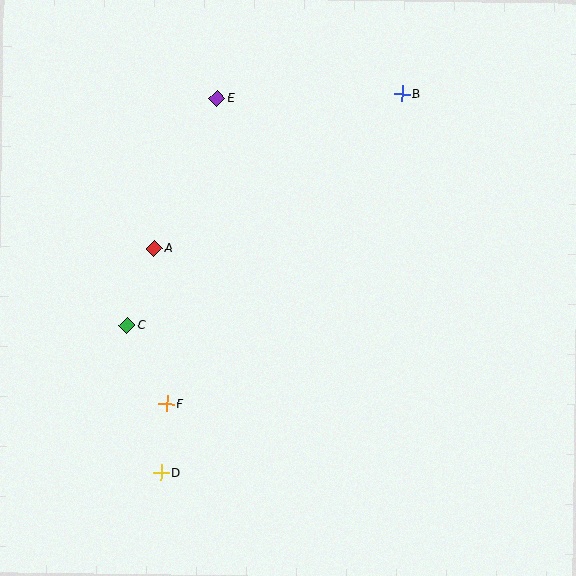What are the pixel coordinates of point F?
Point F is at (167, 403).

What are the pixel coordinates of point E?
Point E is at (217, 98).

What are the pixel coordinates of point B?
Point B is at (402, 94).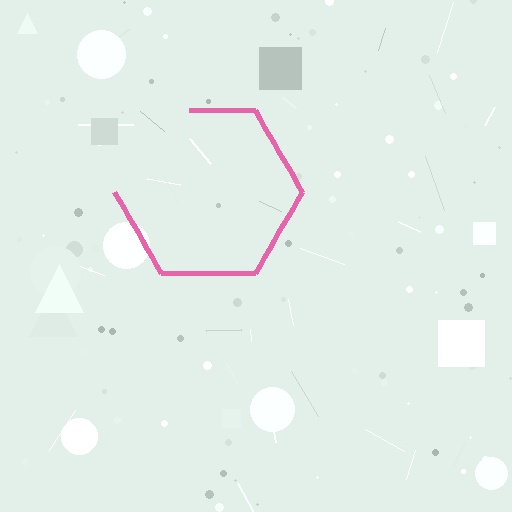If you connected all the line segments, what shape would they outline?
They would outline a hexagon.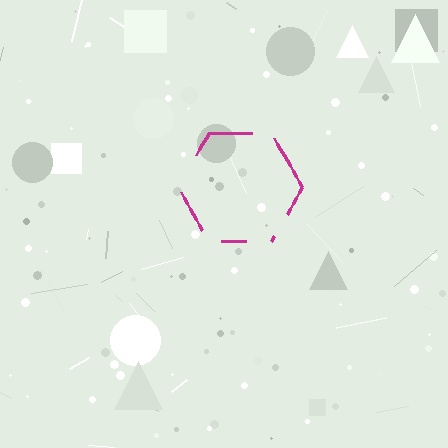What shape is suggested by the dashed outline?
The dashed outline suggests a hexagon.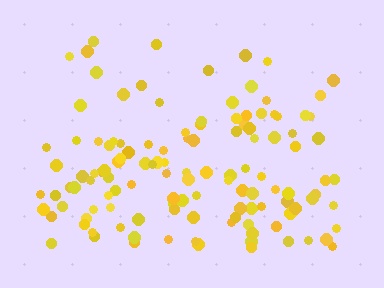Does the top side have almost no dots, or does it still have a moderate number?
Still a moderate number, just noticeably fewer than the bottom.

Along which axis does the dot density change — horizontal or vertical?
Vertical.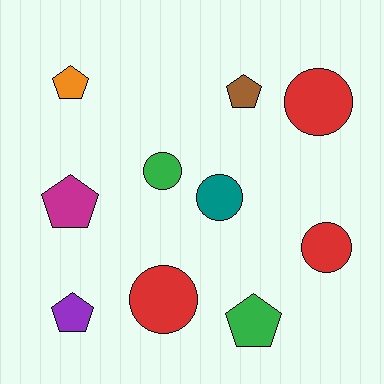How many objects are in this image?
There are 10 objects.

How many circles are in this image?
There are 5 circles.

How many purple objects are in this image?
There is 1 purple object.